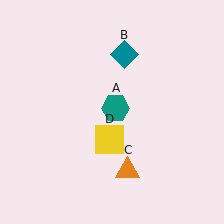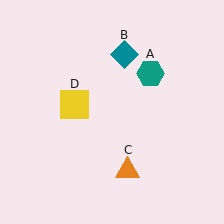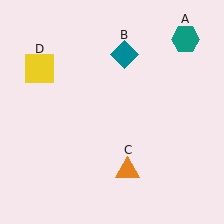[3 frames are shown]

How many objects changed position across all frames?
2 objects changed position: teal hexagon (object A), yellow square (object D).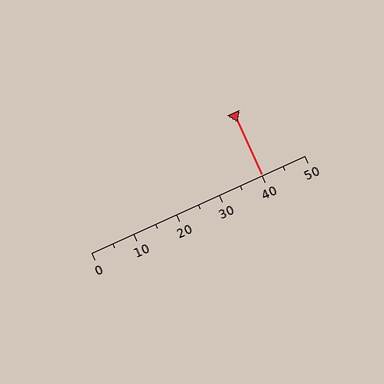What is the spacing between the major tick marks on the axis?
The major ticks are spaced 10 apart.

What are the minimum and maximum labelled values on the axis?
The axis runs from 0 to 50.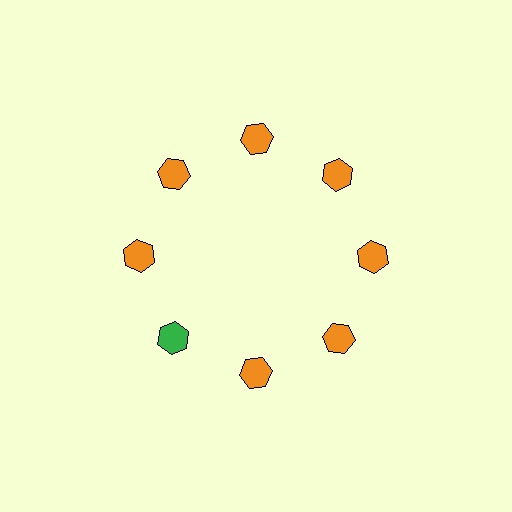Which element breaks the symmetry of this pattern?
The green hexagon at roughly the 8 o'clock position breaks the symmetry. All other shapes are orange hexagons.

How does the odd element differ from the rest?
It has a different color: green instead of orange.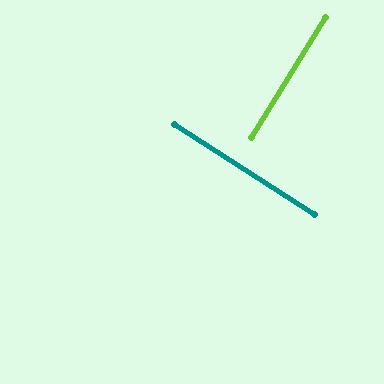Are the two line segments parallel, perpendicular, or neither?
Perpendicular — they meet at approximately 89°.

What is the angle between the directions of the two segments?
Approximately 89 degrees.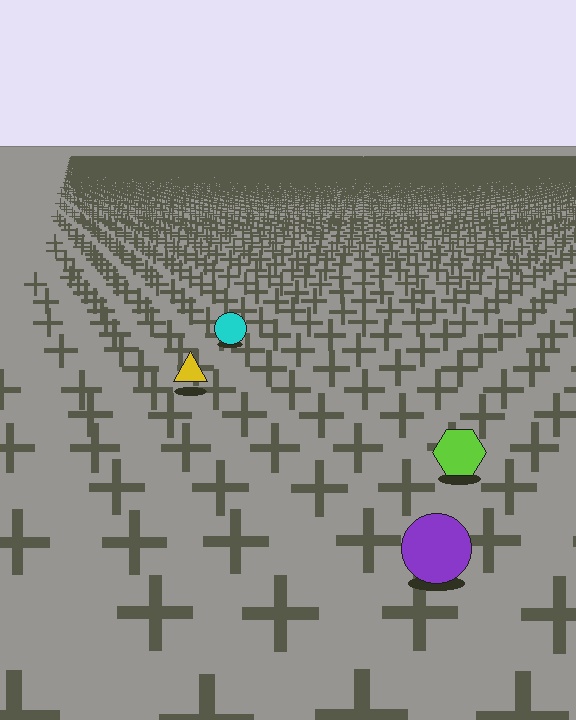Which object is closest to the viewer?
The purple circle is closest. The texture marks near it are larger and more spread out.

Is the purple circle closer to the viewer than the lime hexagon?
Yes. The purple circle is closer — you can tell from the texture gradient: the ground texture is coarser near it.